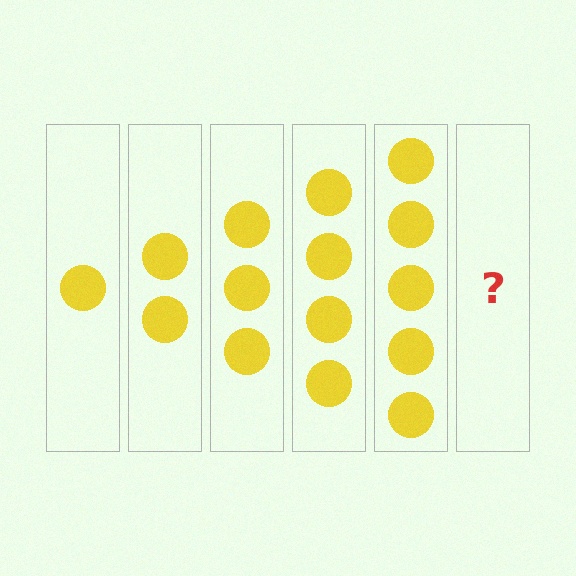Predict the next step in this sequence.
The next step is 6 circles.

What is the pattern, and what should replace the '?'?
The pattern is that each step adds one more circle. The '?' should be 6 circles.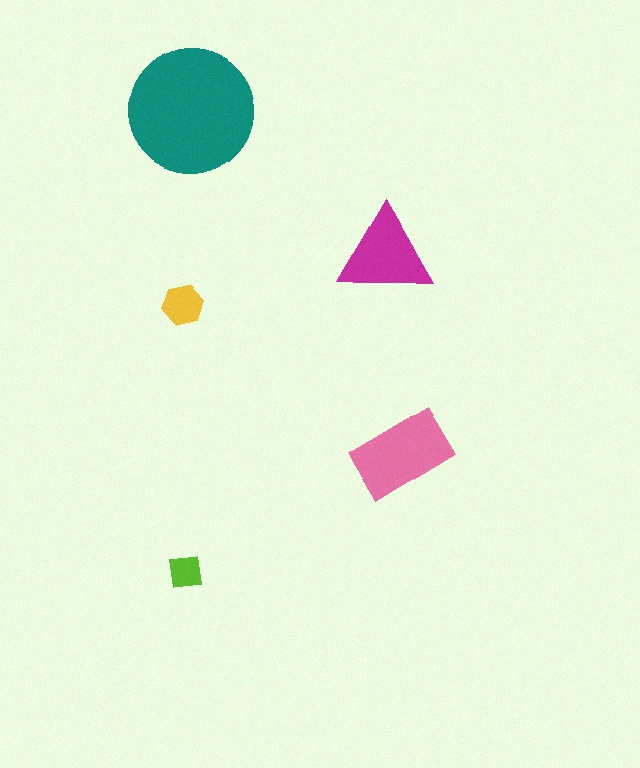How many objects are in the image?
There are 5 objects in the image.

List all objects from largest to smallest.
The teal circle, the pink rectangle, the magenta triangle, the yellow hexagon, the lime square.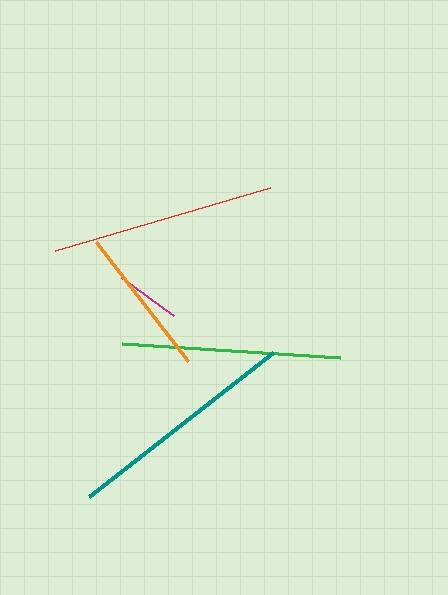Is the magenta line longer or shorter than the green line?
The green line is longer than the magenta line.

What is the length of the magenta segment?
The magenta segment is approximately 64 pixels long.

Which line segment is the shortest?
The magenta line is the shortest at approximately 64 pixels.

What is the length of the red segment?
The red segment is approximately 224 pixels long.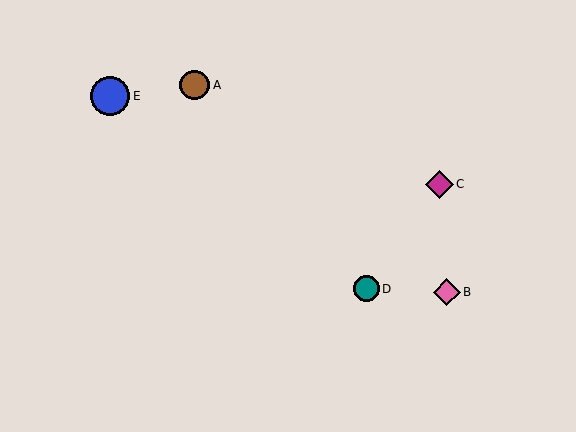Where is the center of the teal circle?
The center of the teal circle is at (367, 289).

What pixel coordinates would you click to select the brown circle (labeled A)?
Click at (195, 85) to select the brown circle A.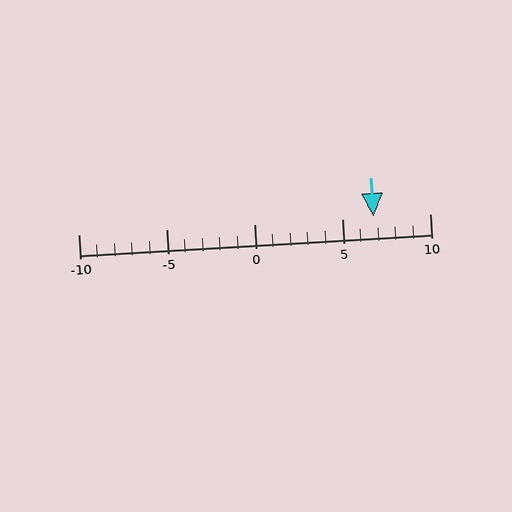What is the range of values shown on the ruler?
The ruler shows values from -10 to 10.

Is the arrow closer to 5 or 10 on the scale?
The arrow is closer to 5.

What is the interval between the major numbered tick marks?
The major tick marks are spaced 5 units apart.